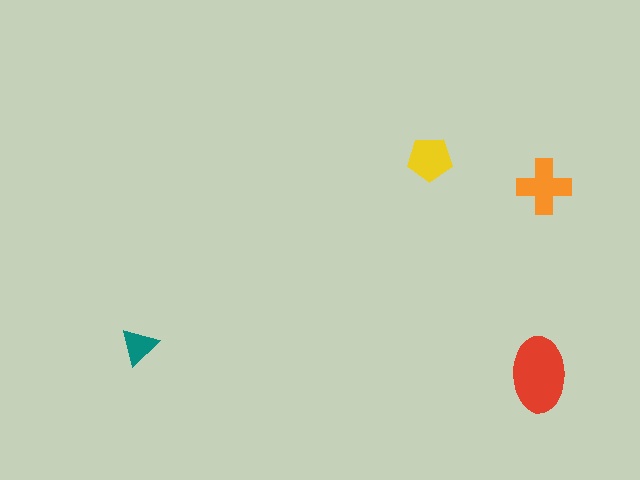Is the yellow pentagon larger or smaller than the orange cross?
Smaller.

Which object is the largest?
The red ellipse.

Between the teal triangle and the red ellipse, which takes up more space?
The red ellipse.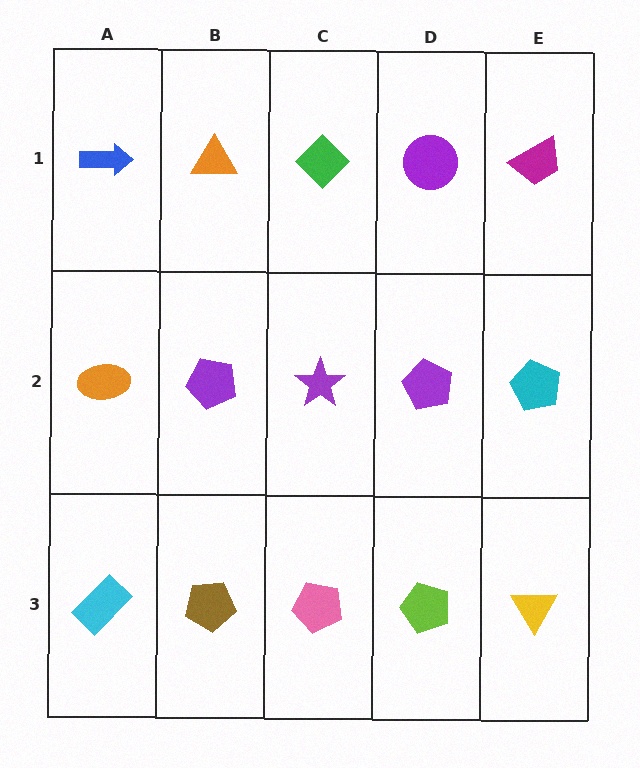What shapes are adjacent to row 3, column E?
A cyan pentagon (row 2, column E), a lime pentagon (row 3, column D).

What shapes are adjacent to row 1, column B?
A purple pentagon (row 2, column B), a blue arrow (row 1, column A), a green diamond (row 1, column C).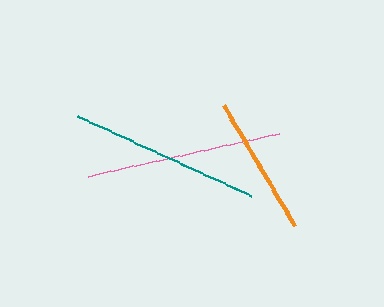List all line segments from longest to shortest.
From longest to shortest: pink, teal, orange.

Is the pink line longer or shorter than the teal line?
The pink line is longer than the teal line.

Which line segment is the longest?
The pink line is the longest at approximately 196 pixels.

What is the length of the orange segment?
The orange segment is approximately 140 pixels long.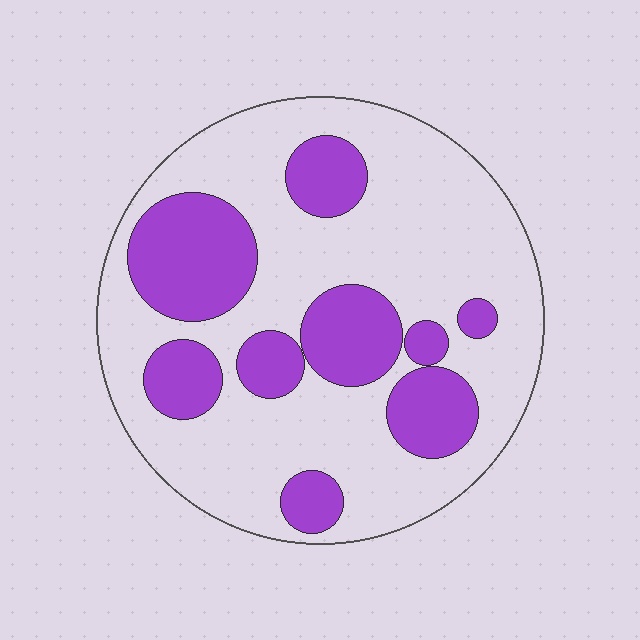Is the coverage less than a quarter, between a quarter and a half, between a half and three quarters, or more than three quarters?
Between a quarter and a half.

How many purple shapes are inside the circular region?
9.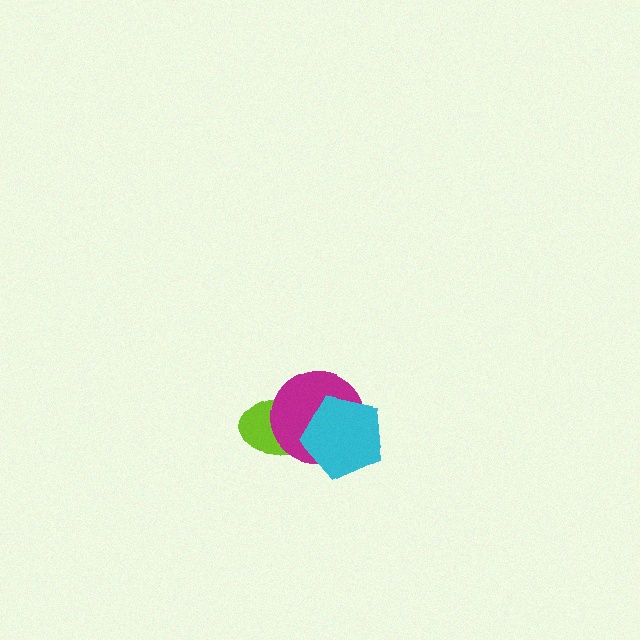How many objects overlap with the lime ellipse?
2 objects overlap with the lime ellipse.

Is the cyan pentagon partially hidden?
No, no other shape covers it.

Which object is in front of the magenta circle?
The cyan pentagon is in front of the magenta circle.